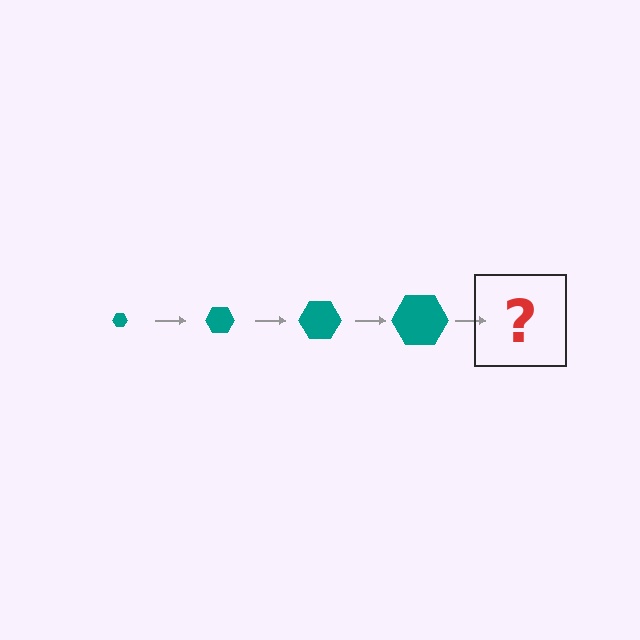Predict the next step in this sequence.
The next step is a teal hexagon, larger than the previous one.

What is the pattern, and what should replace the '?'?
The pattern is that the hexagon gets progressively larger each step. The '?' should be a teal hexagon, larger than the previous one.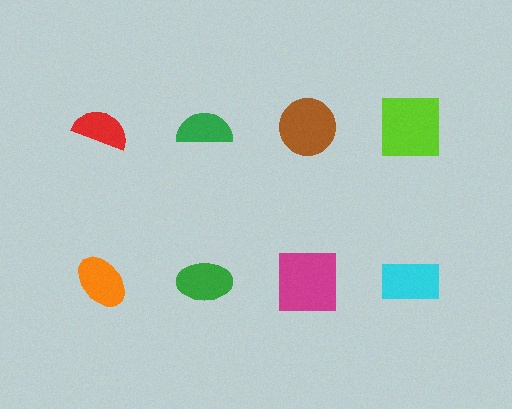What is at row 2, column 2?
A green ellipse.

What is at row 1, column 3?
A brown circle.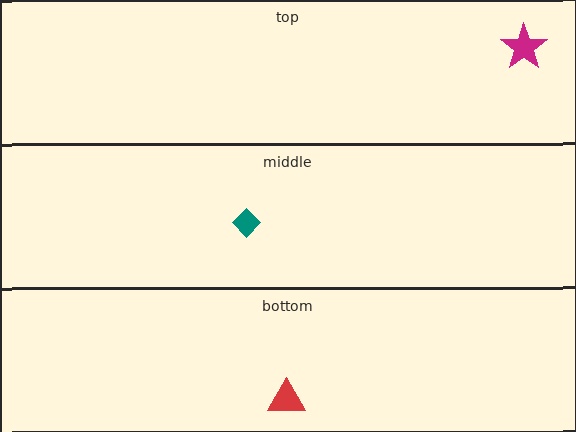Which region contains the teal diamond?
The middle region.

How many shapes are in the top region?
1.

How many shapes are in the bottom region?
1.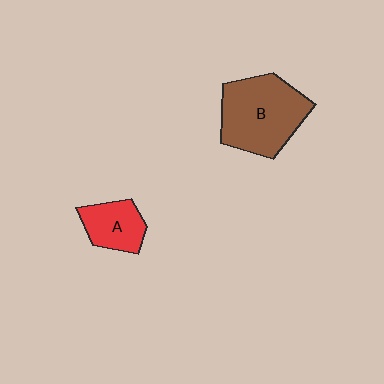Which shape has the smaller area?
Shape A (red).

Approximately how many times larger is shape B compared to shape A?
Approximately 2.1 times.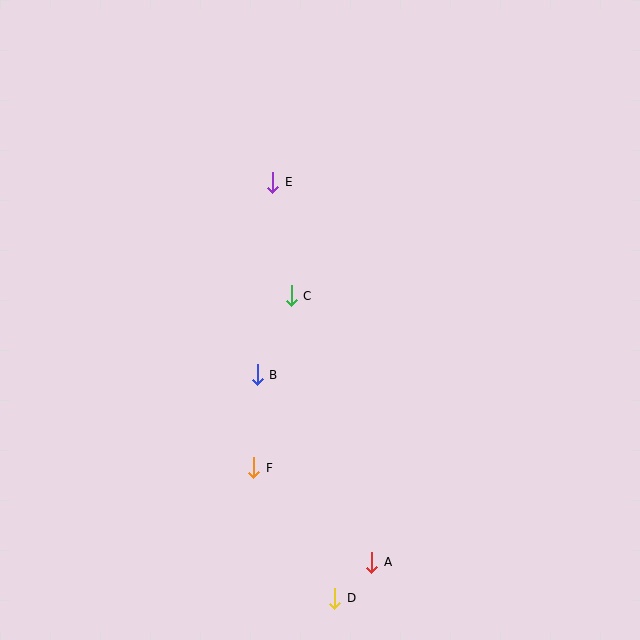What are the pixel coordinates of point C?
Point C is at (291, 296).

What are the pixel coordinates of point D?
Point D is at (334, 598).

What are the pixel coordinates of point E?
Point E is at (273, 182).